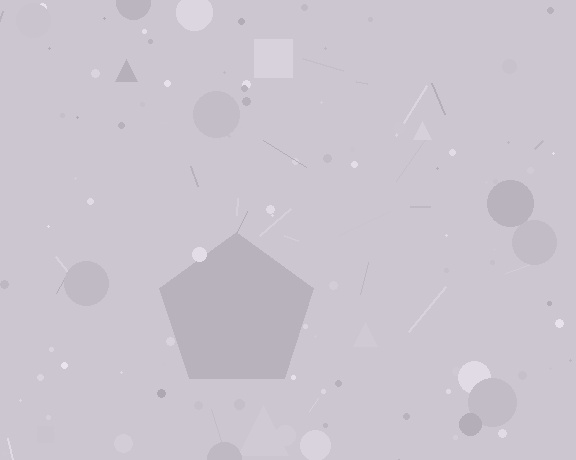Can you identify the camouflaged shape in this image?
The camouflaged shape is a pentagon.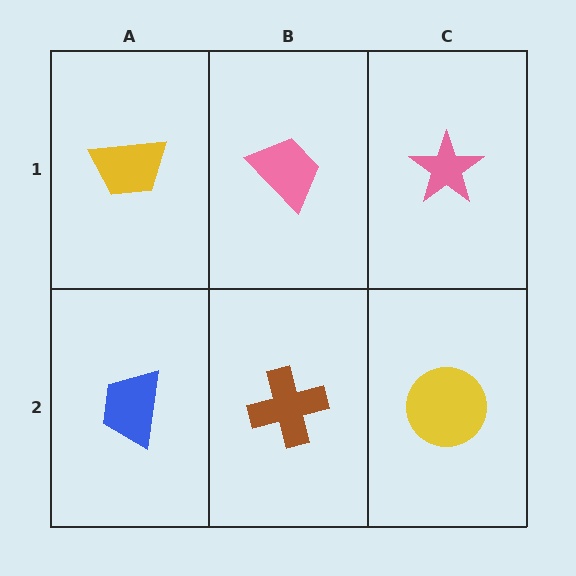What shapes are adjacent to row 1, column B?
A brown cross (row 2, column B), a yellow trapezoid (row 1, column A), a pink star (row 1, column C).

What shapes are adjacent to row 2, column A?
A yellow trapezoid (row 1, column A), a brown cross (row 2, column B).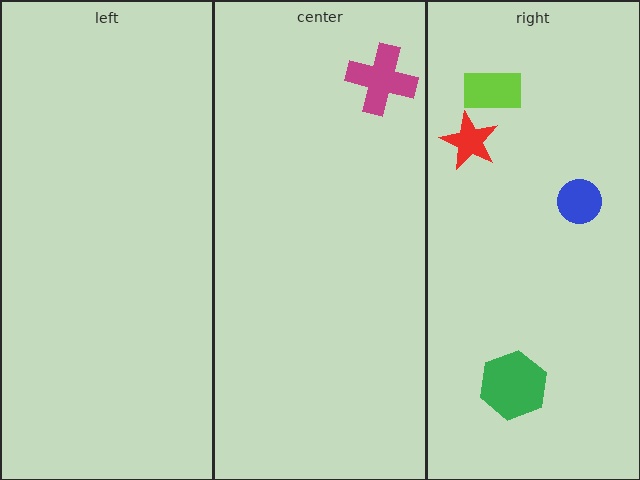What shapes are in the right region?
The lime rectangle, the red star, the blue circle, the green hexagon.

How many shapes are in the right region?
4.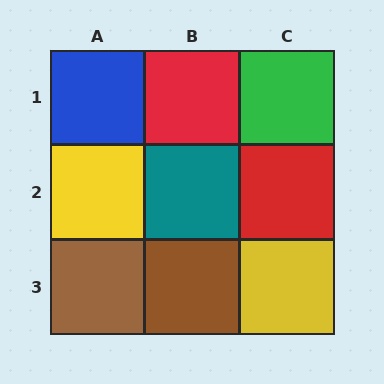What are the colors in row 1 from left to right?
Blue, red, green.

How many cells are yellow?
2 cells are yellow.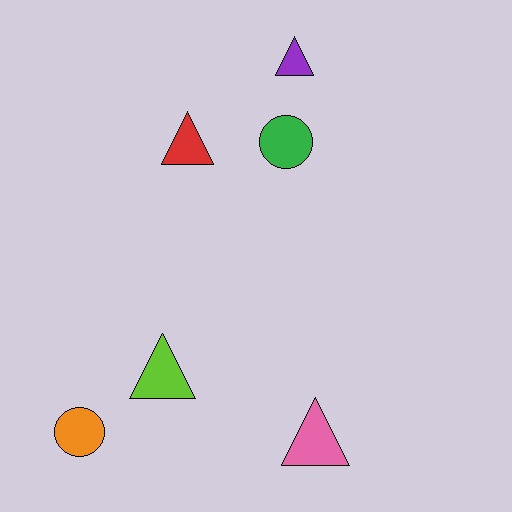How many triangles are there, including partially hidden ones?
There are 4 triangles.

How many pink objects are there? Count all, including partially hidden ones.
There is 1 pink object.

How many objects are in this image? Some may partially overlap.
There are 6 objects.